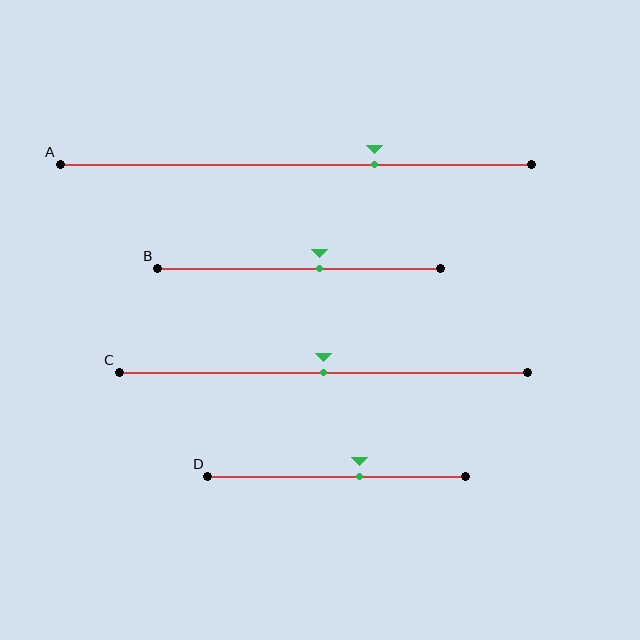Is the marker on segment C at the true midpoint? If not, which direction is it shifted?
Yes, the marker on segment C is at the true midpoint.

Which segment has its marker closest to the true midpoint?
Segment C has its marker closest to the true midpoint.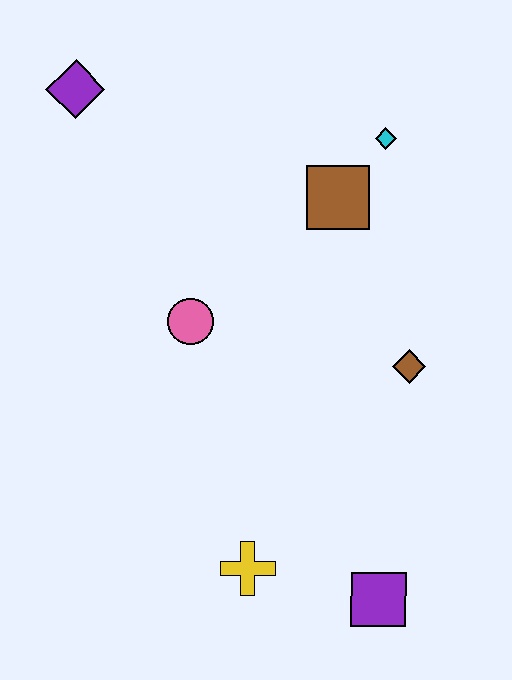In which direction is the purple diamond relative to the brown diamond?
The purple diamond is to the left of the brown diamond.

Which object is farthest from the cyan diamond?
The purple square is farthest from the cyan diamond.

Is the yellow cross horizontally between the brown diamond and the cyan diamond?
No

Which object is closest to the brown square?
The cyan diamond is closest to the brown square.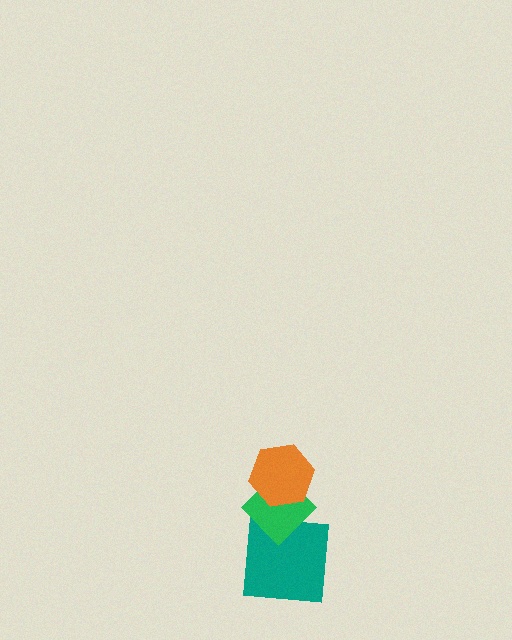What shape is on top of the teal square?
The green diamond is on top of the teal square.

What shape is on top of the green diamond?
The orange hexagon is on top of the green diamond.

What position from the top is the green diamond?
The green diamond is 2nd from the top.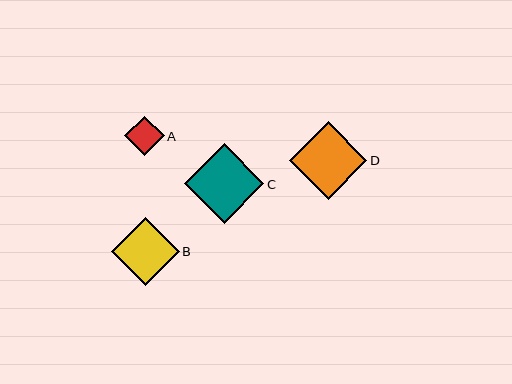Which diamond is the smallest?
Diamond A is the smallest with a size of approximately 40 pixels.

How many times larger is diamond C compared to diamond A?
Diamond C is approximately 2.0 times the size of diamond A.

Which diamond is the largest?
Diamond C is the largest with a size of approximately 80 pixels.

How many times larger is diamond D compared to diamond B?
Diamond D is approximately 1.1 times the size of diamond B.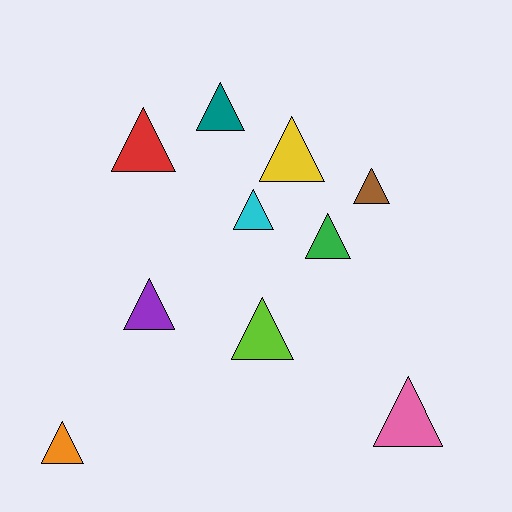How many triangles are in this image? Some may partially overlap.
There are 10 triangles.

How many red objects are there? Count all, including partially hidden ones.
There is 1 red object.